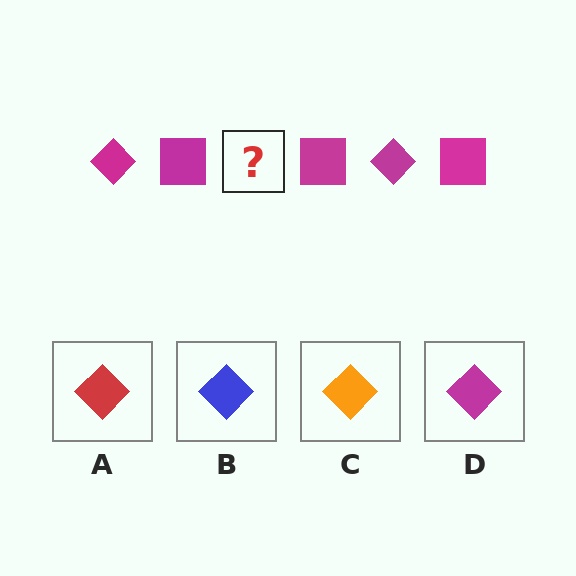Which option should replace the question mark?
Option D.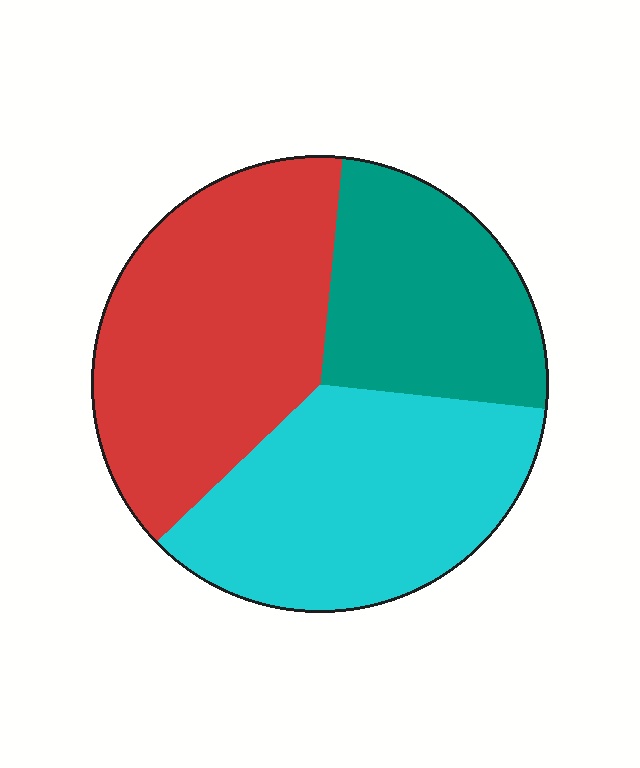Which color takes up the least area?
Teal, at roughly 25%.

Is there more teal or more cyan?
Cyan.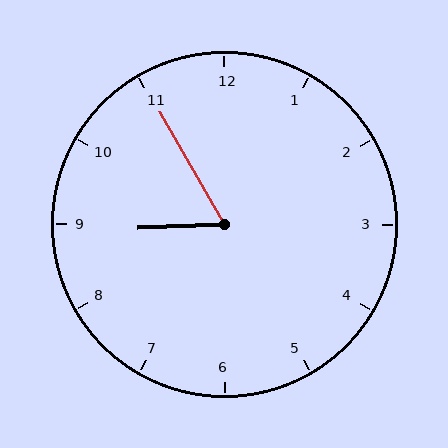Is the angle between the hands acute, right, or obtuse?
It is acute.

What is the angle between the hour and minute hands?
Approximately 62 degrees.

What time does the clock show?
8:55.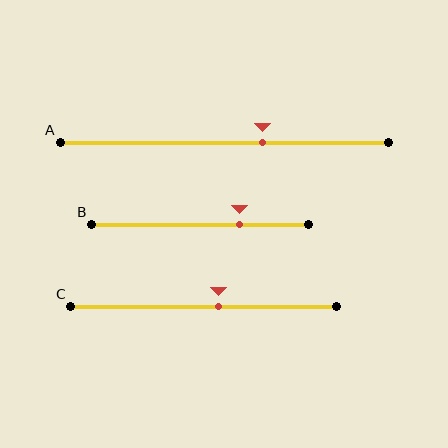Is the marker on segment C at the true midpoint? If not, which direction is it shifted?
No, the marker on segment C is shifted to the right by about 6% of the segment length.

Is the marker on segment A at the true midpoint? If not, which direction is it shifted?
No, the marker on segment A is shifted to the right by about 12% of the segment length.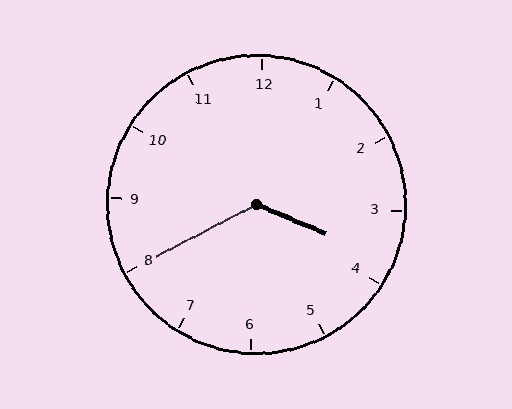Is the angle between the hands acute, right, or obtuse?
It is obtuse.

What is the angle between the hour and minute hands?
Approximately 130 degrees.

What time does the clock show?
3:40.